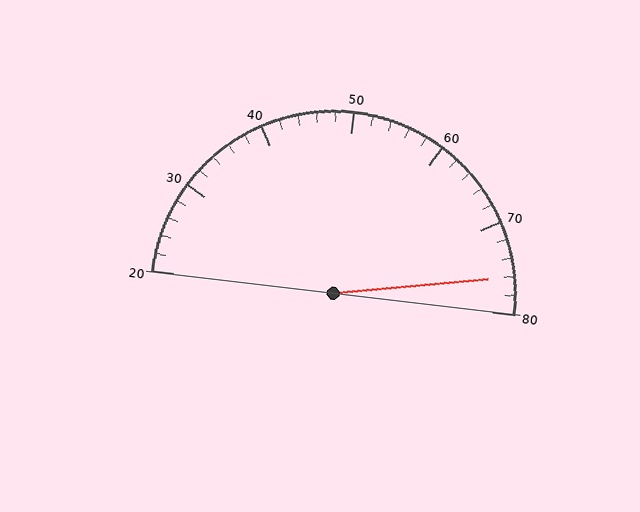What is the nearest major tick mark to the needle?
The nearest major tick mark is 80.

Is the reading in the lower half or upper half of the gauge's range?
The reading is in the upper half of the range (20 to 80).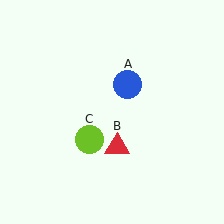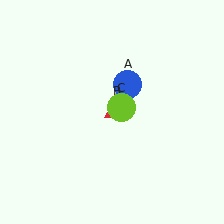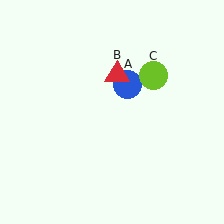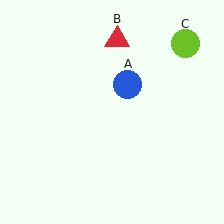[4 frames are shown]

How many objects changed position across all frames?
2 objects changed position: red triangle (object B), lime circle (object C).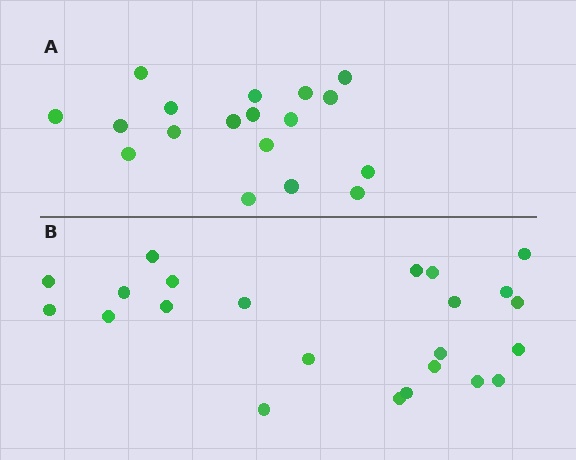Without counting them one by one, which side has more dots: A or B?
Region B (the bottom region) has more dots.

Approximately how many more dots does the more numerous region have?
Region B has about 5 more dots than region A.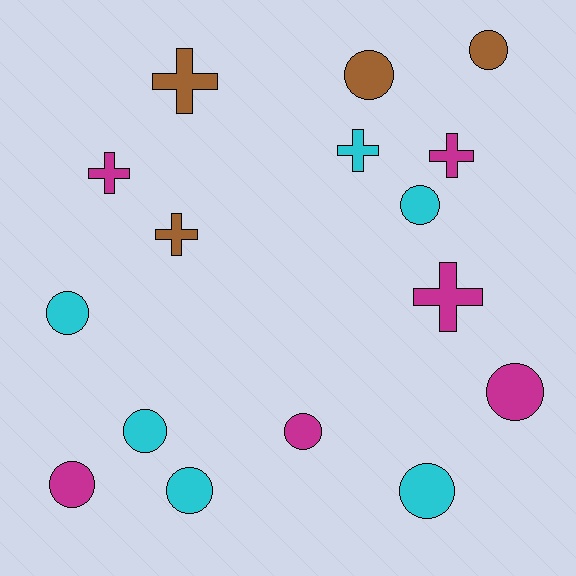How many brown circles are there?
There are 2 brown circles.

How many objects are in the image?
There are 16 objects.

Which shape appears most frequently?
Circle, with 10 objects.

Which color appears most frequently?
Magenta, with 6 objects.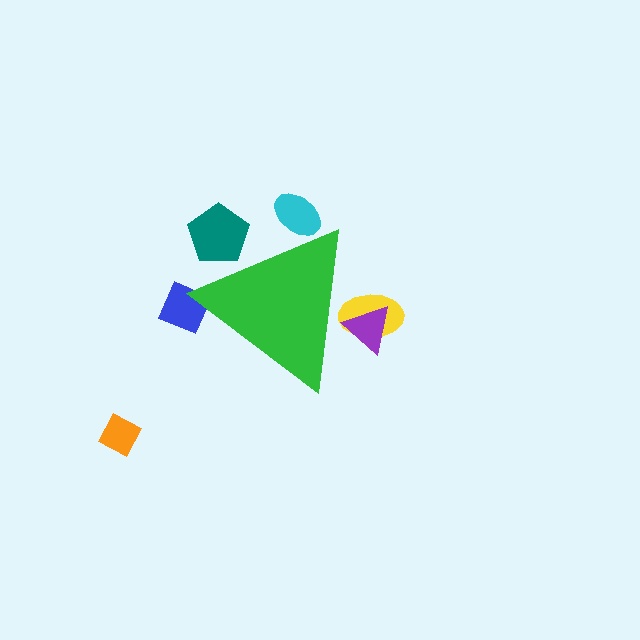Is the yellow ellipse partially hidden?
Yes, the yellow ellipse is partially hidden behind the green triangle.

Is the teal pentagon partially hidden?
Yes, the teal pentagon is partially hidden behind the green triangle.